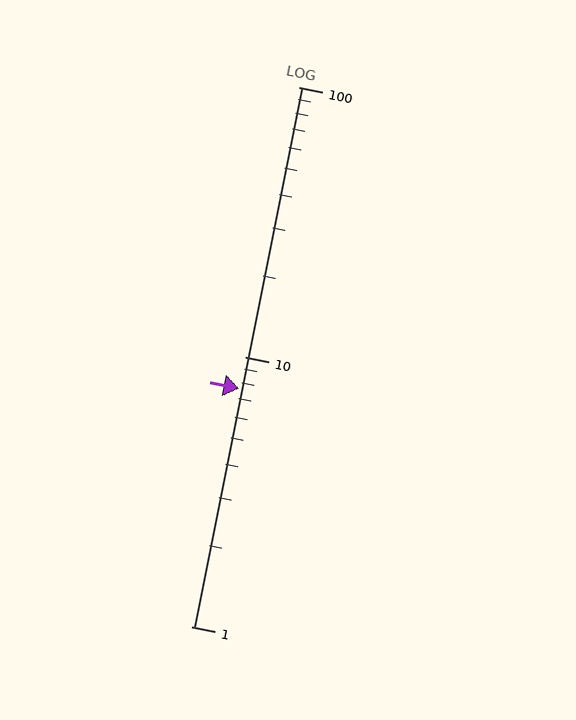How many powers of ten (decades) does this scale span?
The scale spans 2 decades, from 1 to 100.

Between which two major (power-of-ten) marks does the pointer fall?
The pointer is between 1 and 10.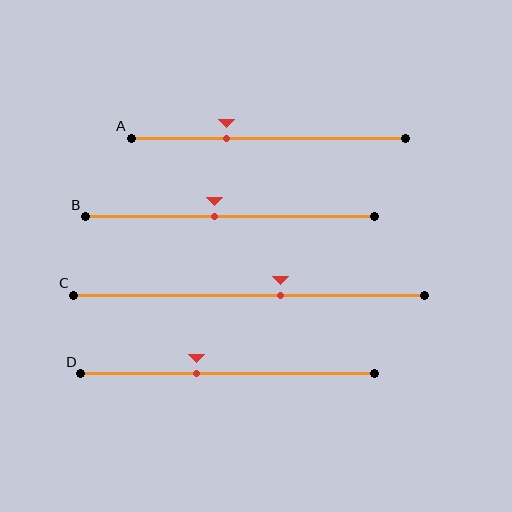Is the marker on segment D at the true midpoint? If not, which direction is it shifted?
No, the marker on segment D is shifted to the left by about 10% of the segment length.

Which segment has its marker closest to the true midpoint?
Segment B has its marker closest to the true midpoint.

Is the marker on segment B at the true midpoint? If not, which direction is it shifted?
No, the marker on segment B is shifted to the left by about 5% of the segment length.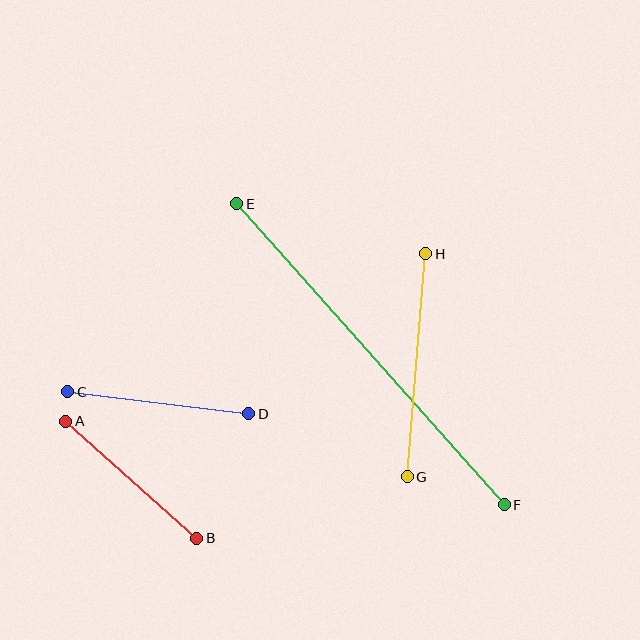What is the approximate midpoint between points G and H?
The midpoint is at approximately (417, 365) pixels.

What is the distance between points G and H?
The distance is approximately 224 pixels.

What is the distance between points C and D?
The distance is approximately 182 pixels.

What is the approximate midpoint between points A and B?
The midpoint is at approximately (131, 480) pixels.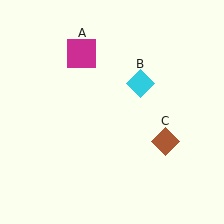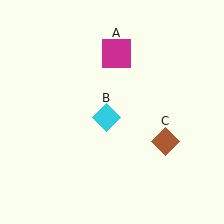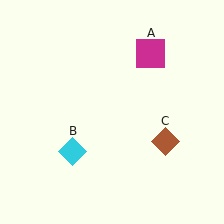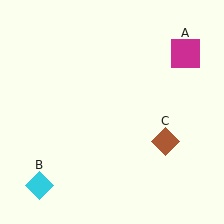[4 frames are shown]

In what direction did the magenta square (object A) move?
The magenta square (object A) moved right.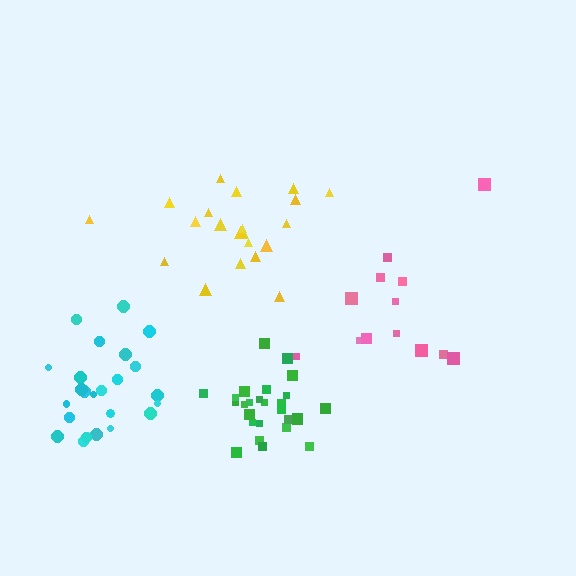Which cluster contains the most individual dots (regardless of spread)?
Green (27).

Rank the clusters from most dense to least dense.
green, cyan, yellow, pink.